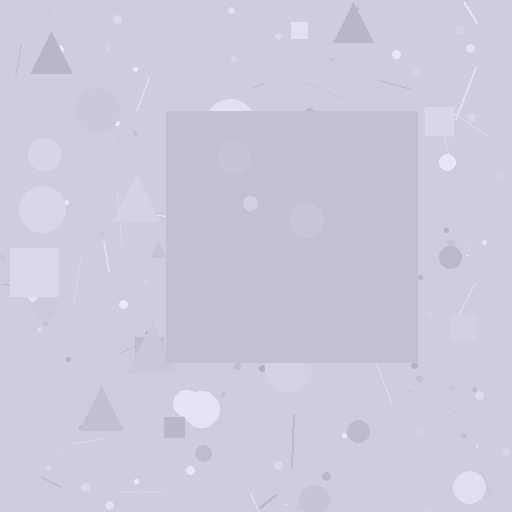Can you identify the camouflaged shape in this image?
The camouflaged shape is a square.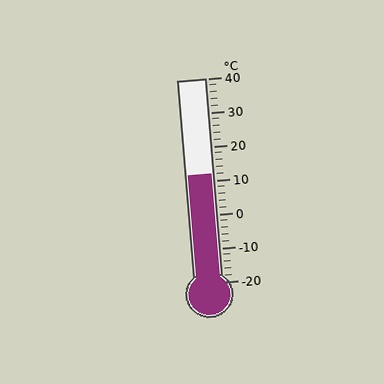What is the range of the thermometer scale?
The thermometer scale ranges from -20°C to 40°C.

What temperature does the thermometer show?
The thermometer shows approximately 12°C.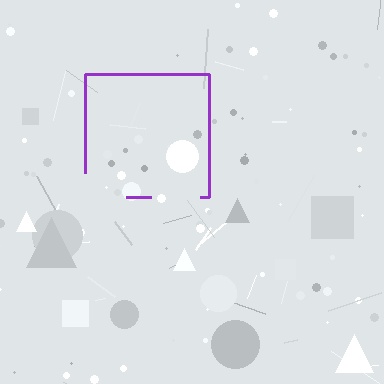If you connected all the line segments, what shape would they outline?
They would outline a square.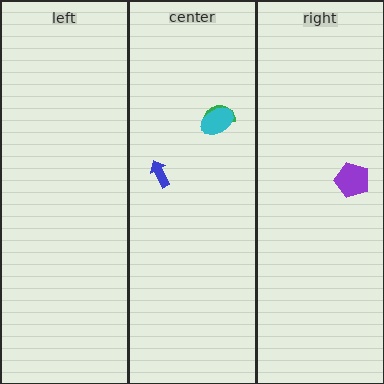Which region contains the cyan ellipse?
The center region.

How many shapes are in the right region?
1.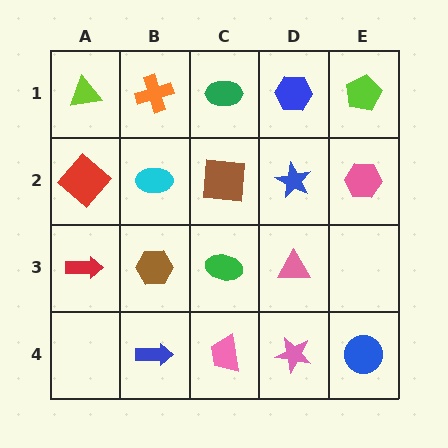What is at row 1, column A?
A lime triangle.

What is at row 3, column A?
A red arrow.